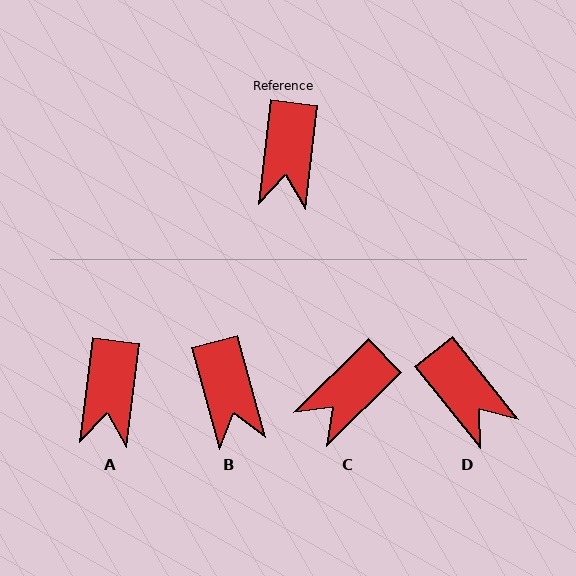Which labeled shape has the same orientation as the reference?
A.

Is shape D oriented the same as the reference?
No, it is off by about 45 degrees.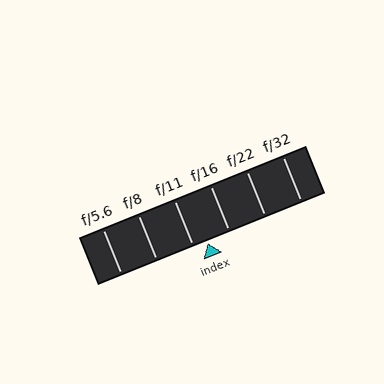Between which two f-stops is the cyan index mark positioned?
The index mark is between f/11 and f/16.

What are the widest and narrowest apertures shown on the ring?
The widest aperture shown is f/5.6 and the narrowest is f/32.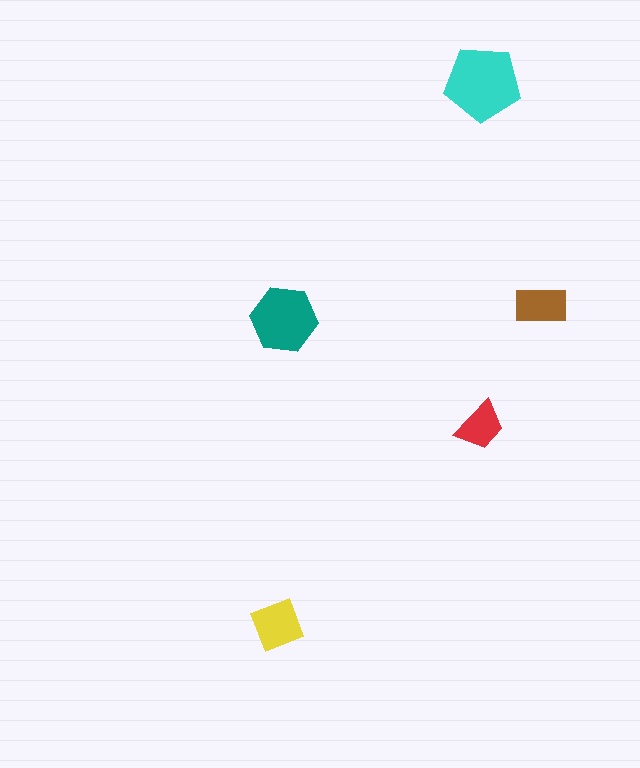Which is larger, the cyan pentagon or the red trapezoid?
The cyan pentagon.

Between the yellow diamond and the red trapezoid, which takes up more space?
The yellow diamond.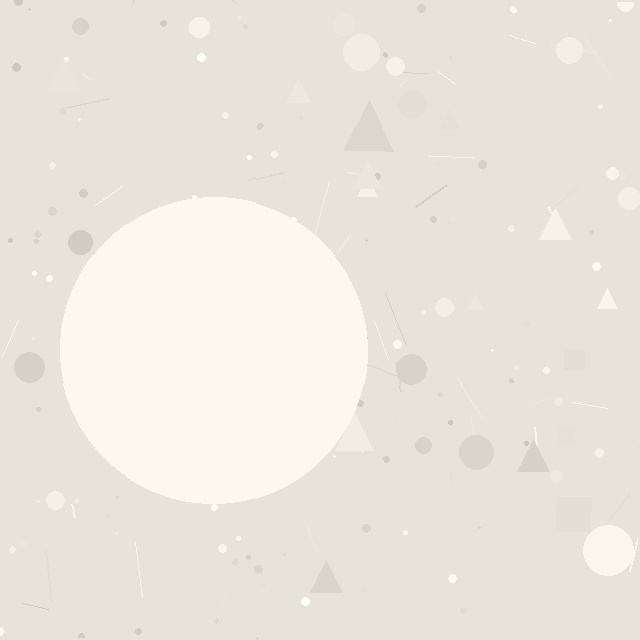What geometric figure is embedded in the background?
A circle is embedded in the background.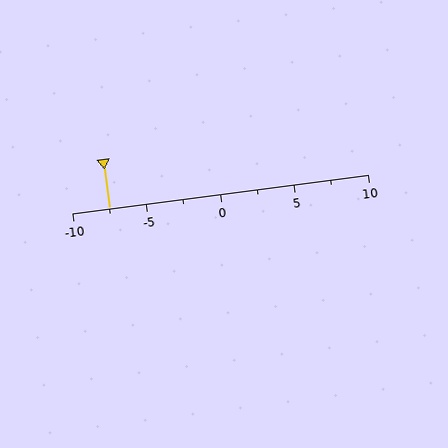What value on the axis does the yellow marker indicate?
The marker indicates approximately -7.5.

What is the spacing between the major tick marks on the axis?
The major ticks are spaced 5 apart.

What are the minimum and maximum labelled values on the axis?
The axis runs from -10 to 10.